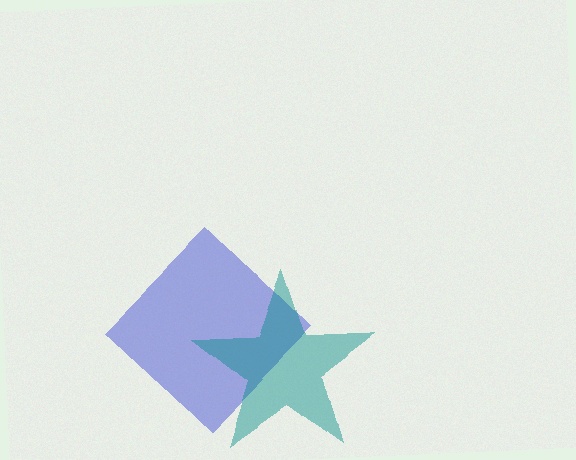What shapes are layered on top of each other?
The layered shapes are: a blue diamond, a teal star.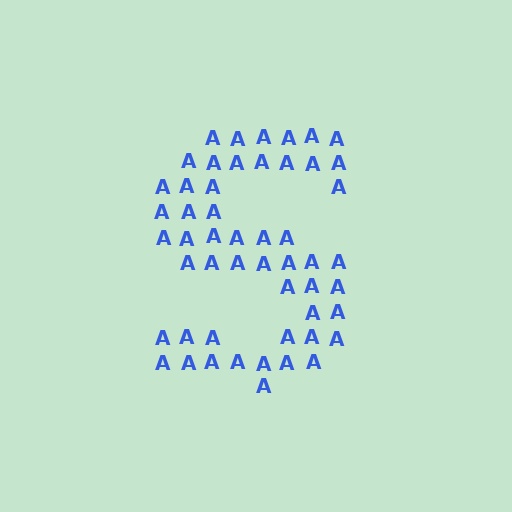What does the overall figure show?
The overall figure shows the letter S.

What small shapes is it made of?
It is made of small letter A's.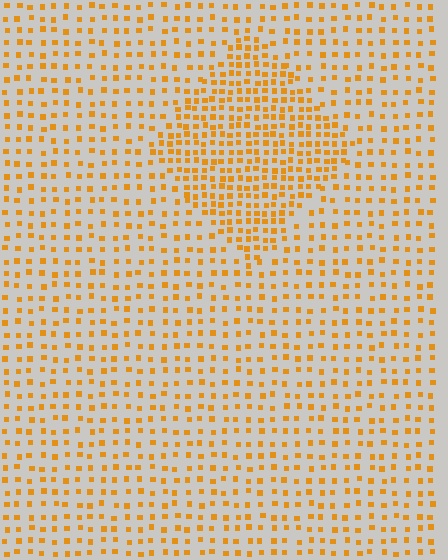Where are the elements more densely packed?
The elements are more densely packed inside the diamond boundary.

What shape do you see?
I see a diamond.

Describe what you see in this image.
The image contains small orange elements arranged at two different densities. A diamond-shaped region is visible where the elements are more densely packed than the surrounding area.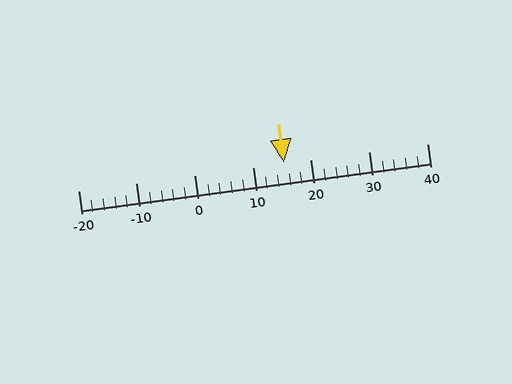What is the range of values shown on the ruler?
The ruler shows values from -20 to 40.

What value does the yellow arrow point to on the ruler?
The yellow arrow points to approximately 15.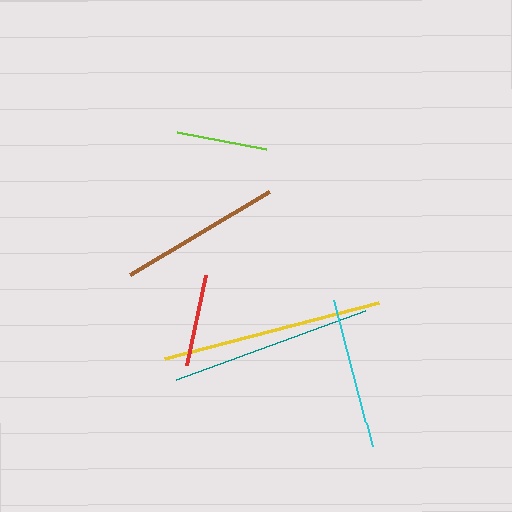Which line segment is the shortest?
The lime line is the shortest at approximately 91 pixels.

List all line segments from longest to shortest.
From longest to shortest: yellow, teal, brown, cyan, red, lime.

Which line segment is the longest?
The yellow line is the longest at approximately 221 pixels.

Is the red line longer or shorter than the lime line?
The red line is longer than the lime line.